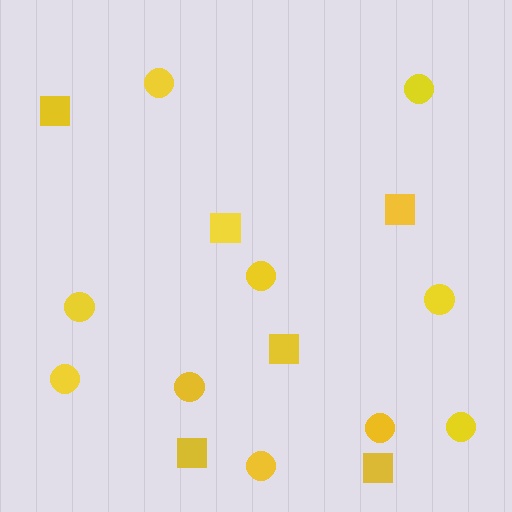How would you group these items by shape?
There are 2 groups: one group of circles (10) and one group of squares (6).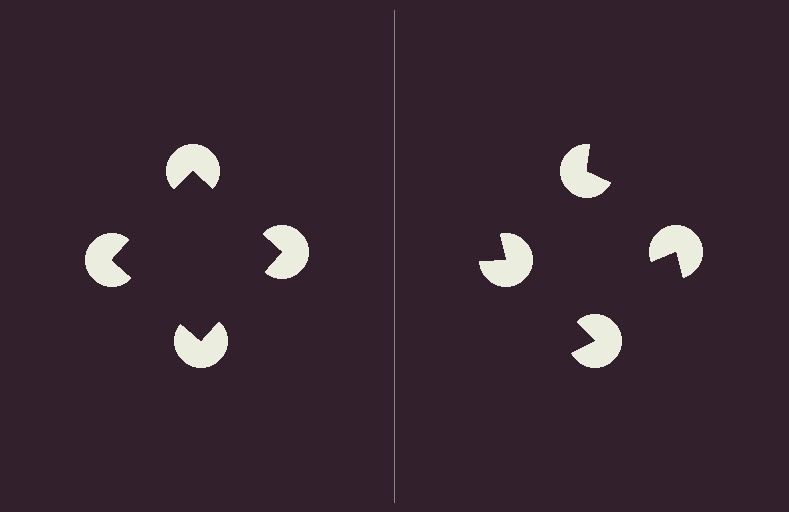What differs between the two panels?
The pac-man discs are positioned identically on both sides; only the wedge orientations differ. On the left they align to a square; on the right they are misaligned.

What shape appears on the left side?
An illusory square.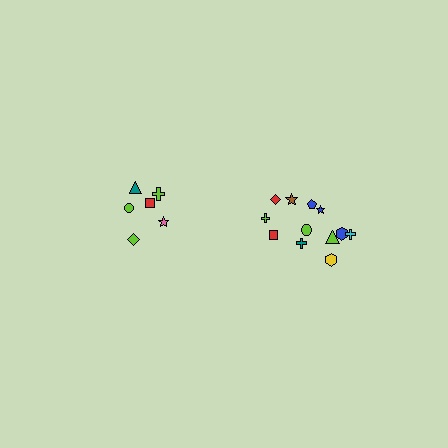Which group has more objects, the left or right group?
The right group.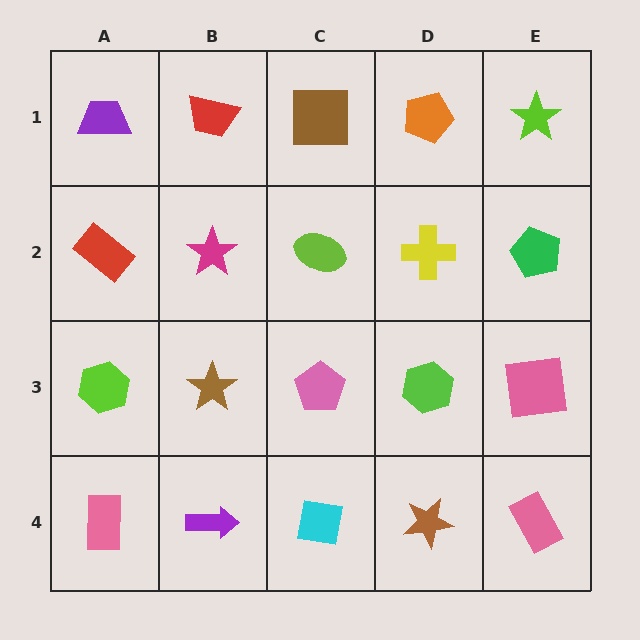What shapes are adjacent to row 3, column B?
A magenta star (row 2, column B), a purple arrow (row 4, column B), a lime hexagon (row 3, column A), a pink pentagon (row 3, column C).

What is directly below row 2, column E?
A pink square.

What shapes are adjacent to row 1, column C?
A lime ellipse (row 2, column C), a red trapezoid (row 1, column B), an orange pentagon (row 1, column D).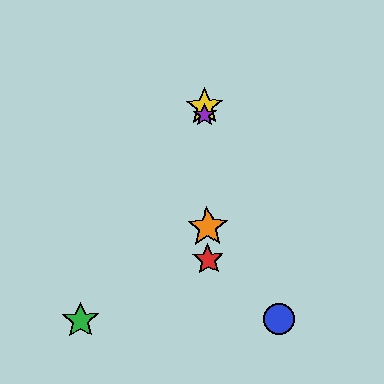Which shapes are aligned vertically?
The red star, the yellow star, the purple star, the orange star are aligned vertically.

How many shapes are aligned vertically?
4 shapes (the red star, the yellow star, the purple star, the orange star) are aligned vertically.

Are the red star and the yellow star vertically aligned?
Yes, both are at x≈208.